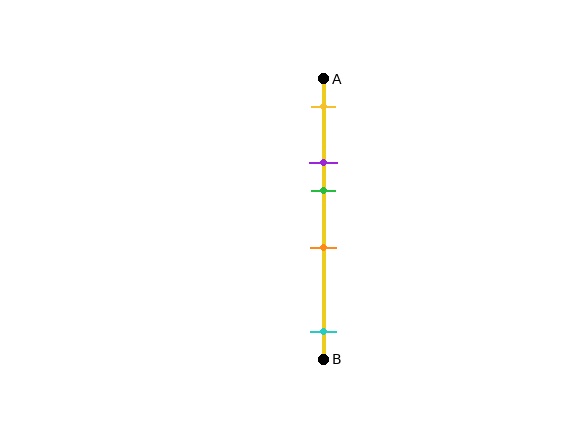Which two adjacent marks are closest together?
The purple and green marks are the closest adjacent pair.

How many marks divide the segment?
There are 5 marks dividing the segment.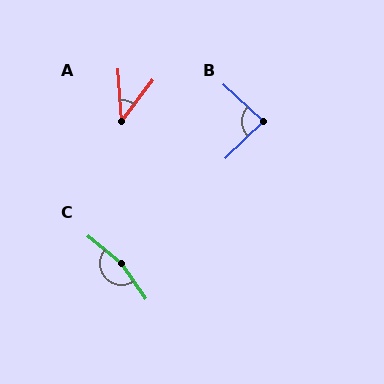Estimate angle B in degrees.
Approximately 87 degrees.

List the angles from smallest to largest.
A (41°), B (87°), C (164°).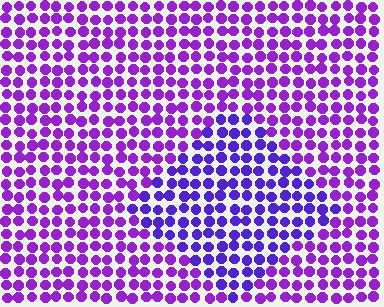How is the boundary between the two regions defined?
The boundary is defined purely by a slight shift in hue (about 25 degrees). Spacing, size, and orientation are identical on both sides.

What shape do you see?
I see a diamond.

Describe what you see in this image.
The image is filled with small purple elements in a uniform arrangement. A diamond-shaped region is visible where the elements are tinted to a slightly different hue, forming a subtle color boundary.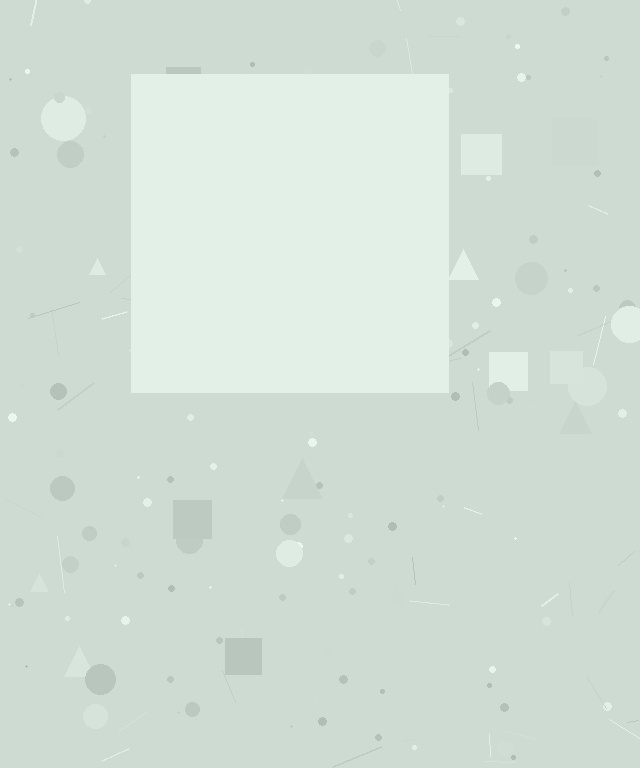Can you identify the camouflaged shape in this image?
The camouflaged shape is a square.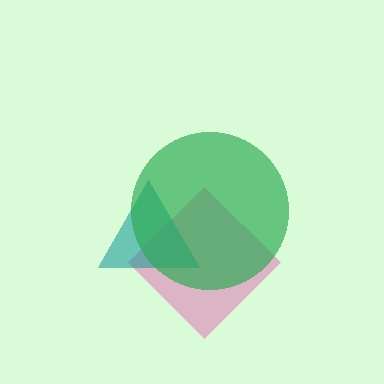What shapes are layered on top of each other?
The layered shapes are: a pink diamond, a teal triangle, a green circle.